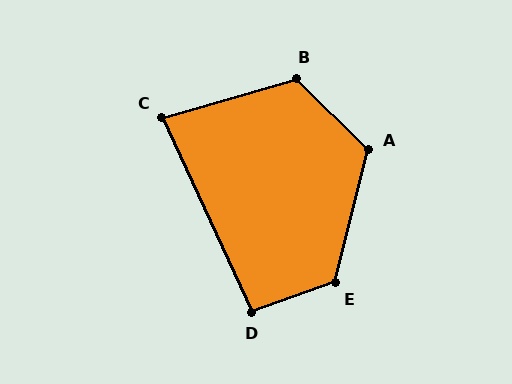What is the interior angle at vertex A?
Approximately 120 degrees (obtuse).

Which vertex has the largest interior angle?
E, at approximately 124 degrees.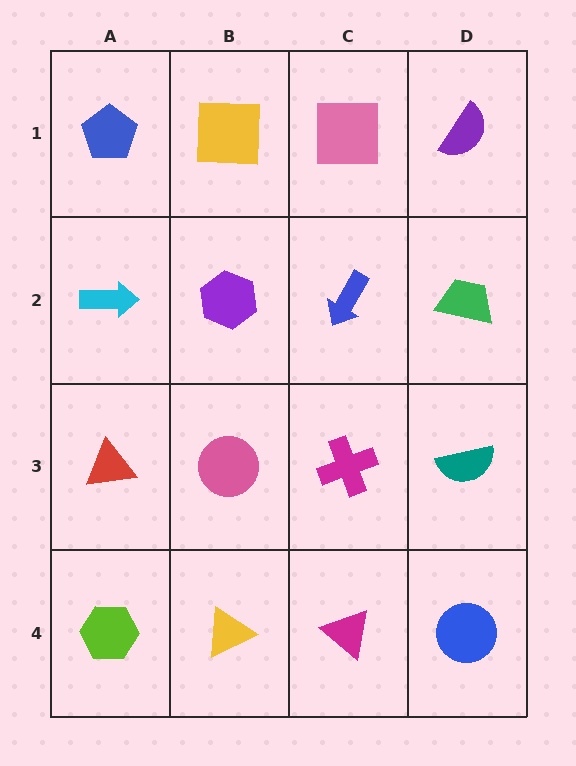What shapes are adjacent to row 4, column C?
A magenta cross (row 3, column C), a yellow triangle (row 4, column B), a blue circle (row 4, column D).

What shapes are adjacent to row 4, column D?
A teal semicircle (row 3, column D), a magenta triangle (row 4, column C).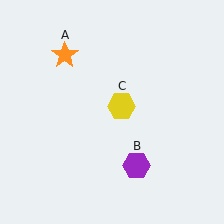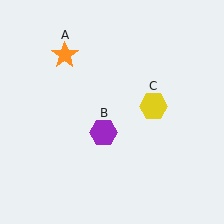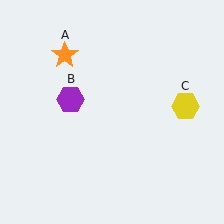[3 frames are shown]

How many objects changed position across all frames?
2 objects changed position: purple hexagon (object B), yellow hexagon (object C).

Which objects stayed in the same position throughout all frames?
Orange star (object A) remained stationary.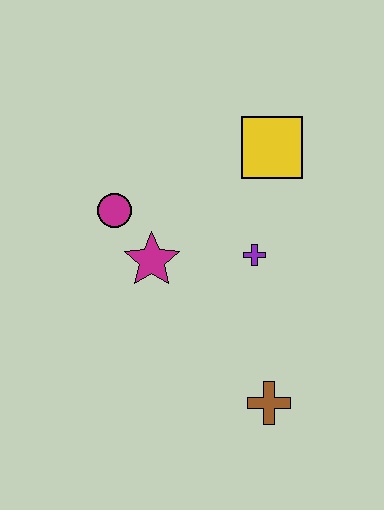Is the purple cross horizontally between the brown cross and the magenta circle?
Yes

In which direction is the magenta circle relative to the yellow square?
The magenta circle is to the left of the yellow square.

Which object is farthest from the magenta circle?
The brown cross is farthest from the magenta circle.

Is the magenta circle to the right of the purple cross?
No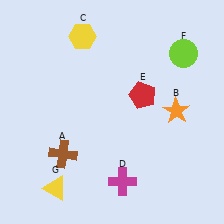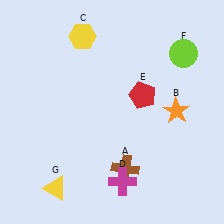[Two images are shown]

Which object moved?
The brown cross (A) moved right.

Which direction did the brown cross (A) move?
The brown cross (A) moved right.